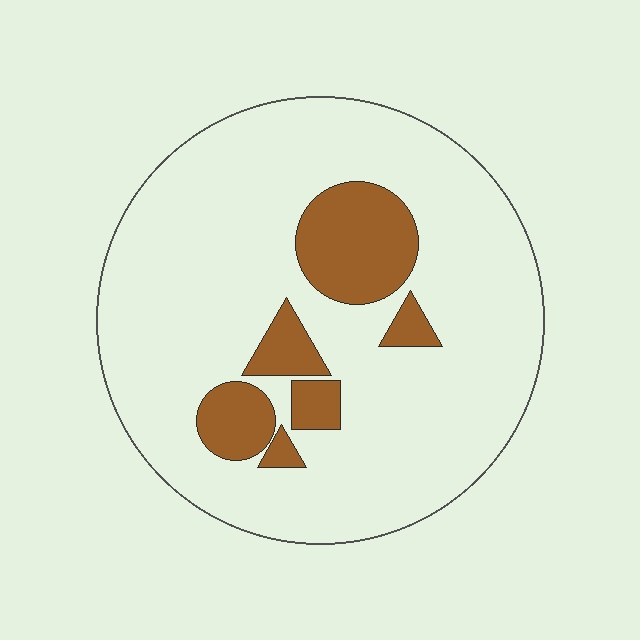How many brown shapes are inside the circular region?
6.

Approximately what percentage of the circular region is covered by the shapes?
Approximately 15%.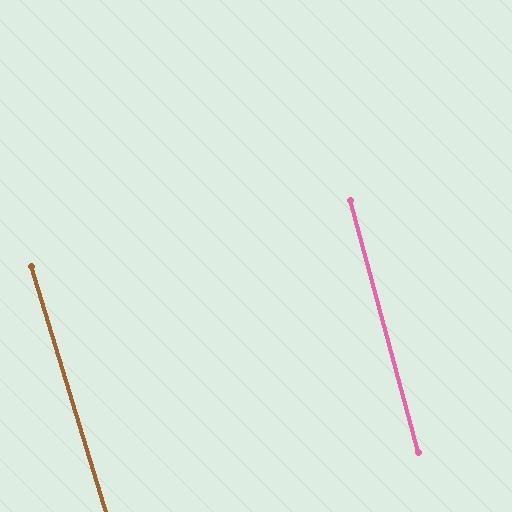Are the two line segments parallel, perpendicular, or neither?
Parallel — their directions differ by only 1.8°.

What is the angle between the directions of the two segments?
Approximately 2 degrees.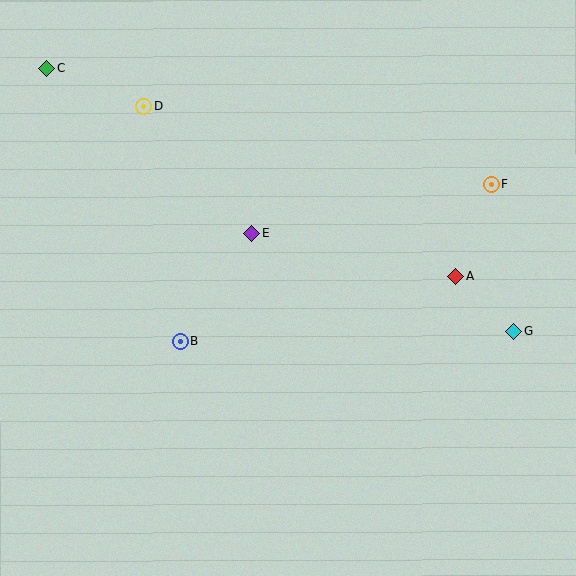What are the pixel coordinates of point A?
Point A is at (456, 277).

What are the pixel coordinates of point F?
Point F is at (491, 184).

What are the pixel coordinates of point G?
Point G is at (514, 331).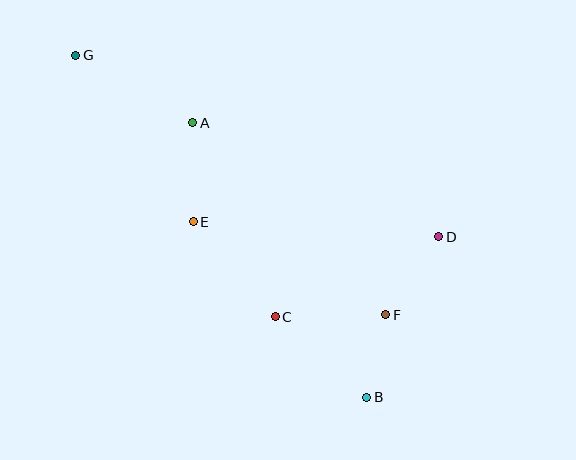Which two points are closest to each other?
Points B and F are closest to each other.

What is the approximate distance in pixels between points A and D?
The distance between A and D is approximately 271 pixels.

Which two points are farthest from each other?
Points B and G are farthest from each other.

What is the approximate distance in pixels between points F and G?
The distance between F and G is approximately 404 pixels.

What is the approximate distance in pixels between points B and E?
The distance between B and E is approximately 247 pixels.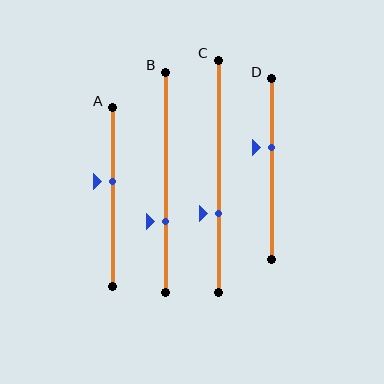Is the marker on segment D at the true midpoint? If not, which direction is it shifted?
No, the marker on segment D is shifted upward by about 12% of the segment length.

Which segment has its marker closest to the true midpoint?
Segment A has its marker closest to the true midpoint.